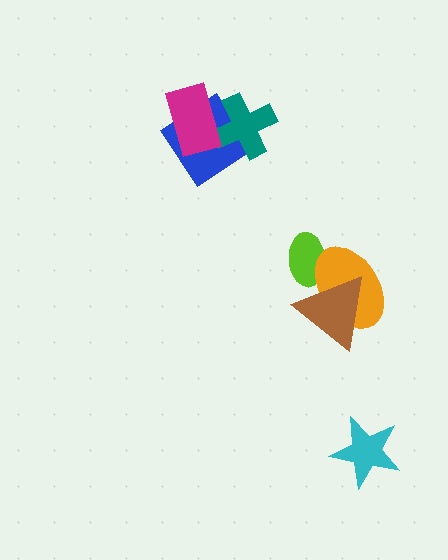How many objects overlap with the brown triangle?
2 objects overlap with the brown triangle.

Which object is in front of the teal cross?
The magenta rectangle is in front of the teal cross.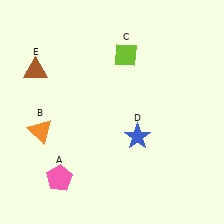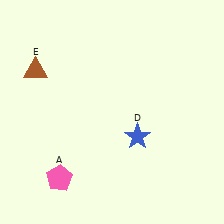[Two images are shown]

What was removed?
The lime diamond (C), the orange triangle (B) were removed in Image 2.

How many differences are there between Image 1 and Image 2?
There are 2 differences between the two images.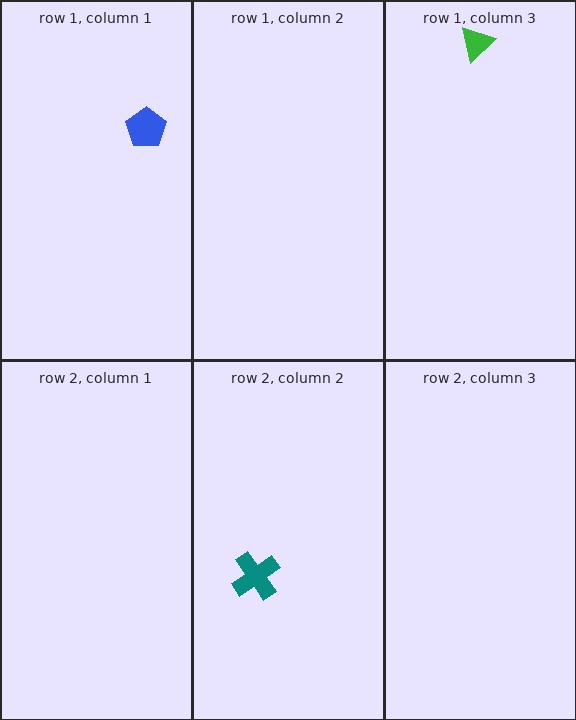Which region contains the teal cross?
The row 2, column 2 region.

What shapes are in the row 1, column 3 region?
The green triangle.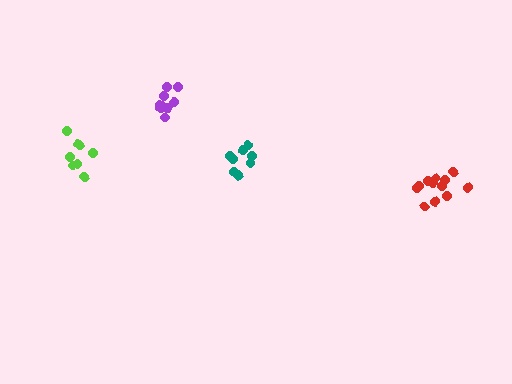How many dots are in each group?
Group 1: 8 dots, Group 2: 10 dots, Group 3: 8 dots, Group 4: 12 dots (38 total).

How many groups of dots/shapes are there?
There are 4 groups.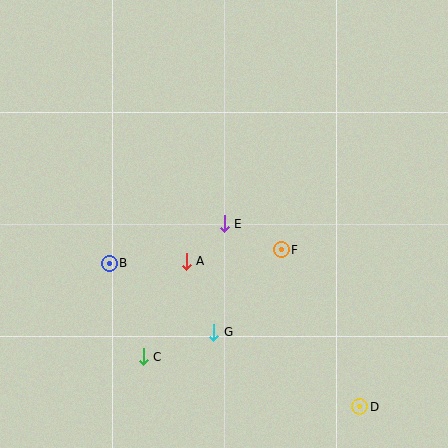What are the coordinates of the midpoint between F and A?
The midpoint between F and A is at (234, 255).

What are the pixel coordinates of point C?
Point C is at (143, 357).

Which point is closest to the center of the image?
Point E at (224, 224) is closest to the center.